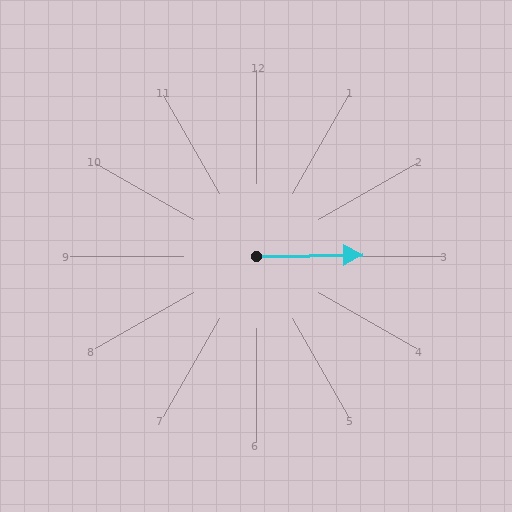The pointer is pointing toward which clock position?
Roughly 3 o'clock.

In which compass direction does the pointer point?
East.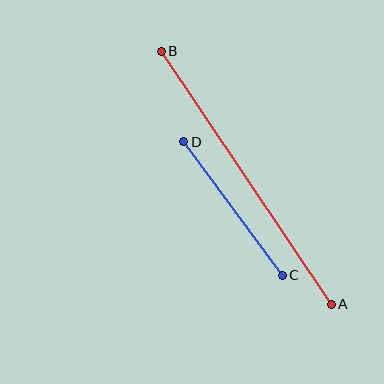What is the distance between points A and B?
The distance is approximately 305 pixels.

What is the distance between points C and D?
The distance is approximately 166 pixels.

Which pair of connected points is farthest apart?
Points A and B are farthest apart.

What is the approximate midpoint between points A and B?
The midpoint is at approximately (246, 178) pixels.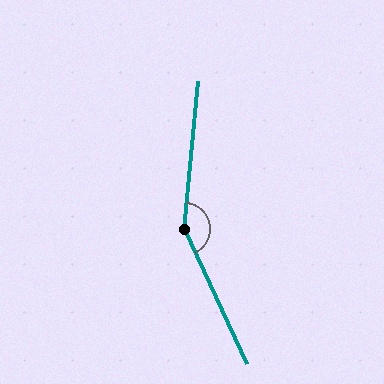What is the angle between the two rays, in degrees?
Approximately 150 degrees.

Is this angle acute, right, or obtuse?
It is obtuse.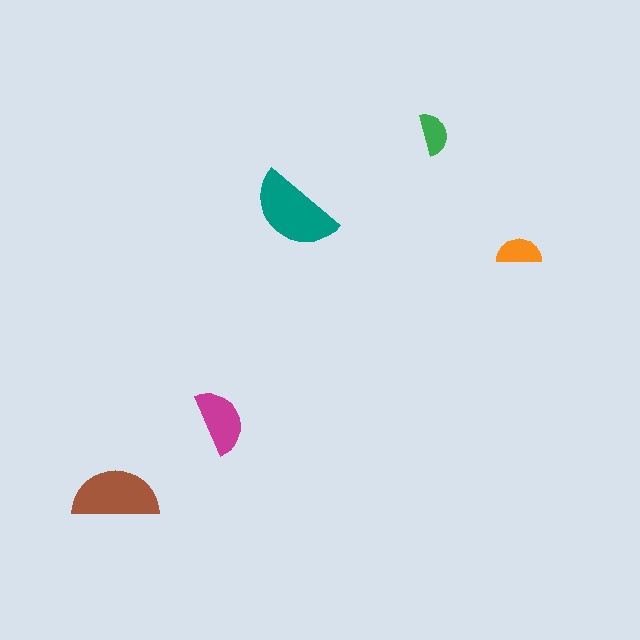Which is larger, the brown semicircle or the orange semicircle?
The brown one.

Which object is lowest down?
The brown semicircle is bottommost.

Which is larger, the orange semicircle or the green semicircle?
The orange one.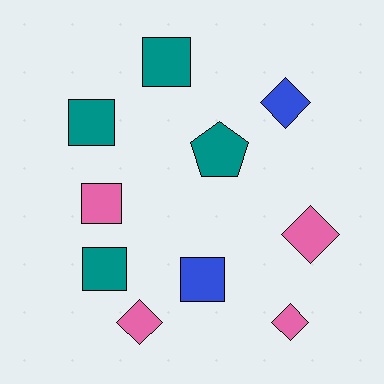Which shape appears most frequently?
Square, with 5 objects.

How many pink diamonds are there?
There are 3 pink diamonds.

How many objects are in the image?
There are 10 objects.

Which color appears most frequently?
Pink, with 4 objects.